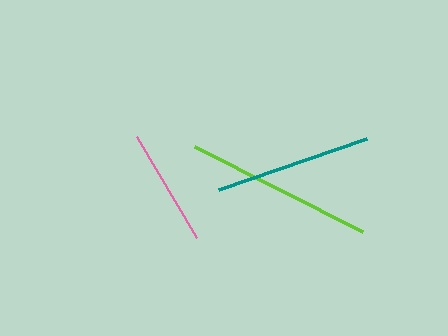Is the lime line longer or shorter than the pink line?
The lime line is longer than the pink line.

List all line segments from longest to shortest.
From longest to shortest: lime, teal, pink.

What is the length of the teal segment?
The teal segment is approximately 156 pixels long.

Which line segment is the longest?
The lime line is the longest at approximately 189 pixels.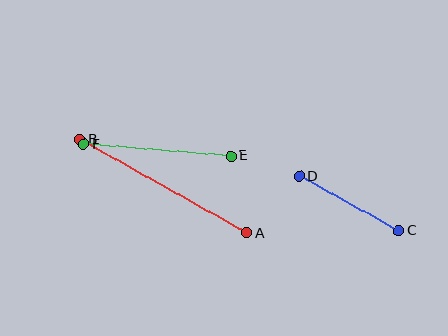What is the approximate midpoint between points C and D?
The midpoint is at approximately (349, 203) pixels.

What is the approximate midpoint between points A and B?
The midpoint is at approximately (163, 186) pixels.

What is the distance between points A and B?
The distance is approximately 192 pixels.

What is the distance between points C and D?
The distance is approximately 113 pixels.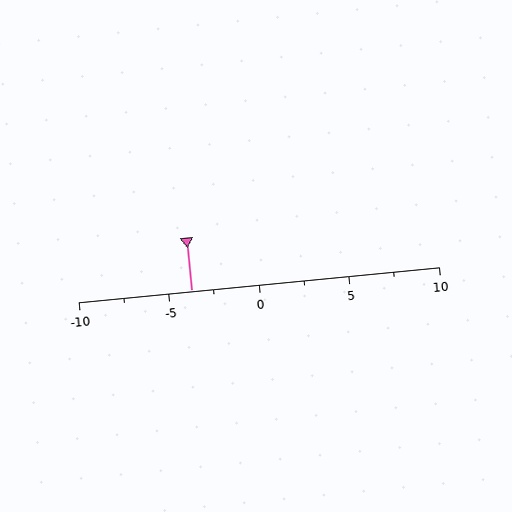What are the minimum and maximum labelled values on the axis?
The axis runs from -10 to 10.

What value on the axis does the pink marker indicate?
The marker indicates approximately -3.8.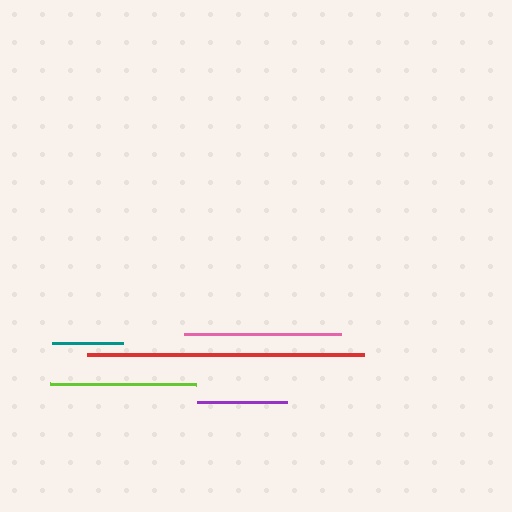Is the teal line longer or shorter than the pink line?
The pink line is longer than the teal line.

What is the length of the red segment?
The red segment is approximately 277 pixels long.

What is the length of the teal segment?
The teal segment is approximately 71 pixels long.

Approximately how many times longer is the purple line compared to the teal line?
The purple line is approximately 1.3 times the length of the teal line.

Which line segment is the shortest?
The teal line is the shortest at approximately 71 pixels.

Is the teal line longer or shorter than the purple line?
The purple line is longer than the teal line.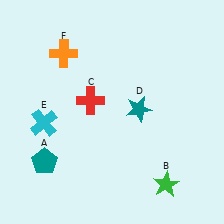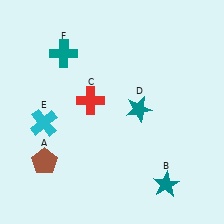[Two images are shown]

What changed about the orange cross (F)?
In Image 1, F is orange. In Image 2, it changed to teal.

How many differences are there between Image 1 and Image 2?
There are 3 differences between the two images.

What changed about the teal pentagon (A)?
In Image 1, A is teal. In Image 2, it changed to brown.